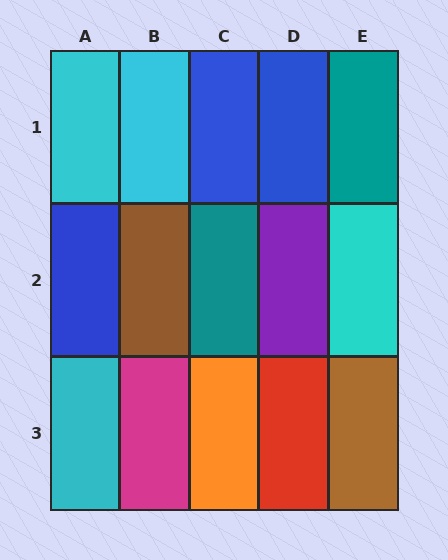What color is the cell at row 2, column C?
Teal.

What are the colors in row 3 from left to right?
Cyan, magenta, orange, red, brown.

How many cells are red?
1 cell is red.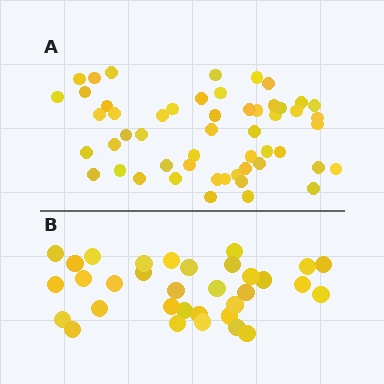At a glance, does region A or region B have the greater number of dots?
Region A (the top region) has more dots.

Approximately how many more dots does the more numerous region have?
Region A has approximately 20 more dots than region B.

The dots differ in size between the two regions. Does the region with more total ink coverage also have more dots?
No. Region B has more total ink coverage because its dots are larger, but region A actually contains more individual dots. Total area can be misleading — the number of items is what matters here.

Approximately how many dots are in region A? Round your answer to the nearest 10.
About 50 dots. (The exact count is 53, which rounds to 50.)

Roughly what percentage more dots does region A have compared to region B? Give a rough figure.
About 60% more.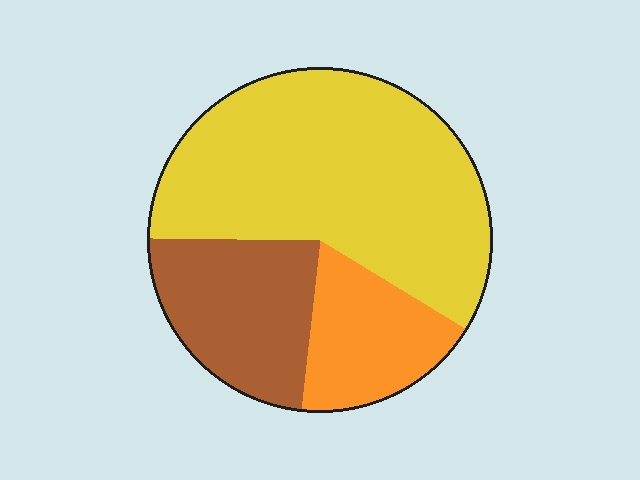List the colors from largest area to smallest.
From largest to smallest: yellow, brown, orange.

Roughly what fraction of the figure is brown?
Brown takes up about one quarter (1/4) of the figure.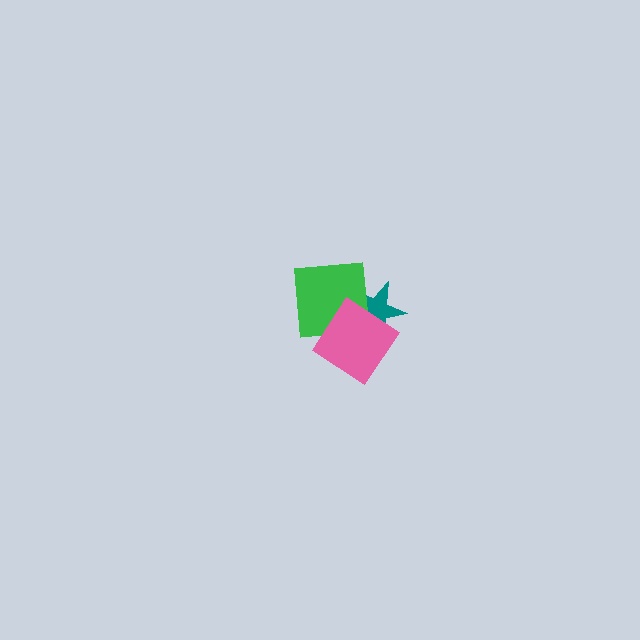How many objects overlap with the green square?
2 objects overlap with the green square.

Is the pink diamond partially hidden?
No, no other shape covers it.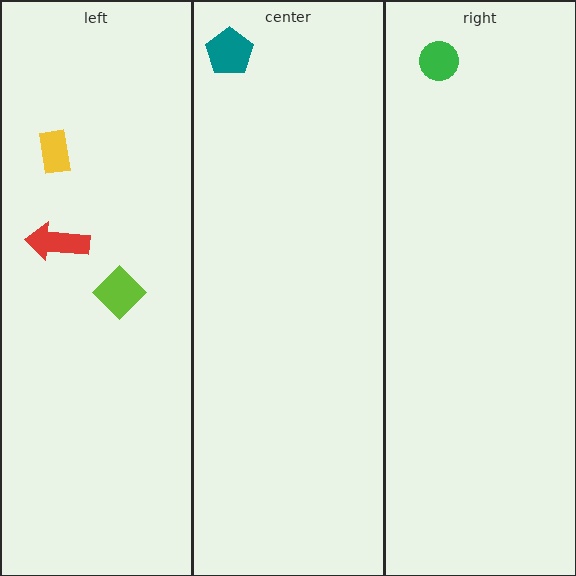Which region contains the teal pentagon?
The center region.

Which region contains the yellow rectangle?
The left region.